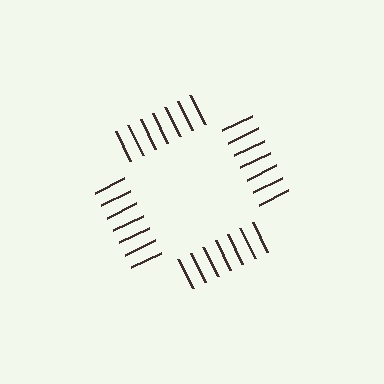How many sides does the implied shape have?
4 sides — the line-ends trace a square.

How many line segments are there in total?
28 — 7 along each of the 4 edges.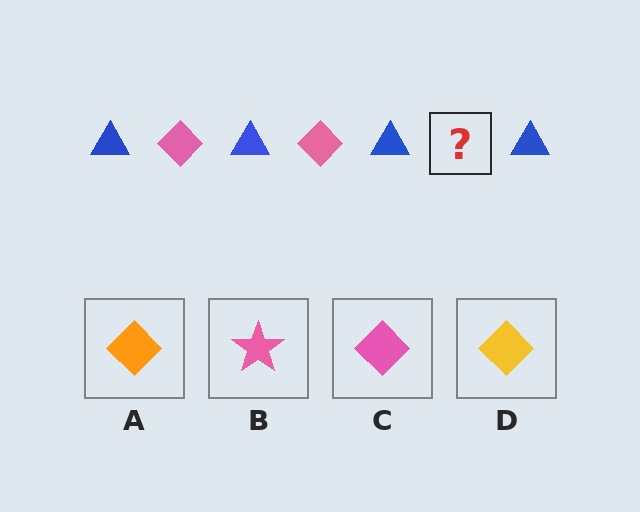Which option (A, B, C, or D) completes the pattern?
C.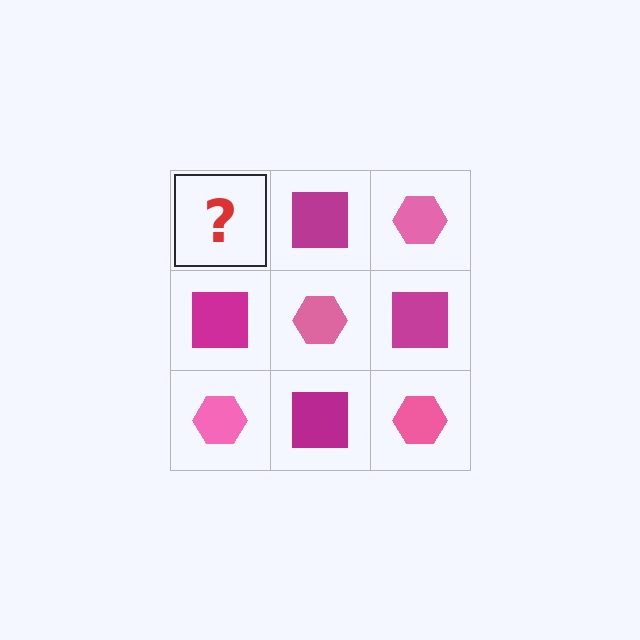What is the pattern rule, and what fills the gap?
The rule is that it alternates pink hexagon and magenta square in a checkerboard pattern. The gap should be filled with a pink hexagon.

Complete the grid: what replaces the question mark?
The question mark should be replaced with a pink hexagon.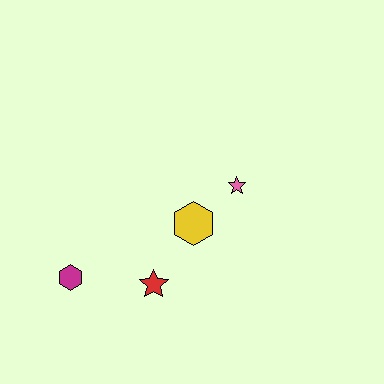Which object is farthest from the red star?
The pink star is farthest from the red star.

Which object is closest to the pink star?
The yellow hexagon is closest to the pink star.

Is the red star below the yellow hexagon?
Yes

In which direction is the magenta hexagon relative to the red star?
The magenta hexagon is to the left of the red star.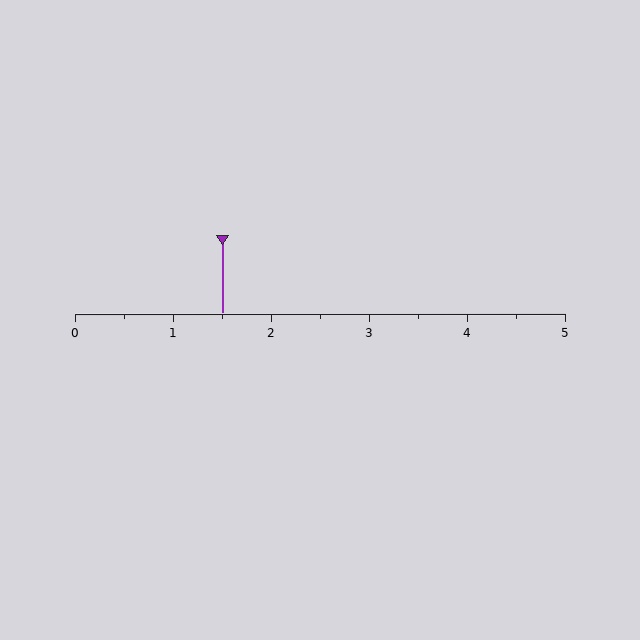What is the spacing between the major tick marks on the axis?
The major ticks are spaced 1 apart.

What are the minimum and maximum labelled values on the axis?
The axis runs from 0 to 5.